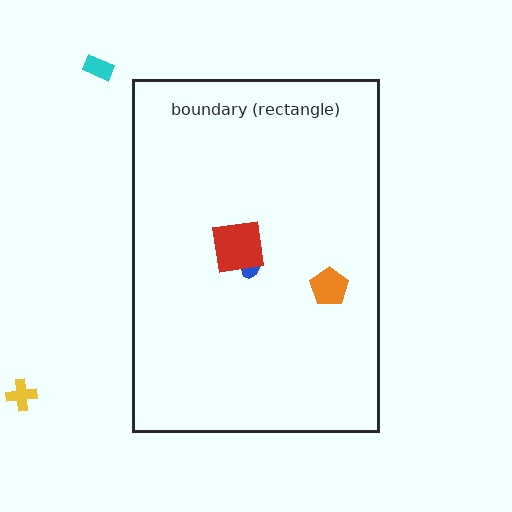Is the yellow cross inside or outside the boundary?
Outside.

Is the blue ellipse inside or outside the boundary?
Inside.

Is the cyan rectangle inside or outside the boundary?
Outside.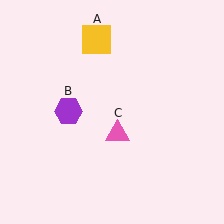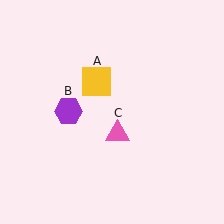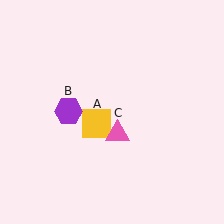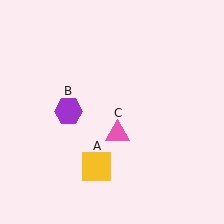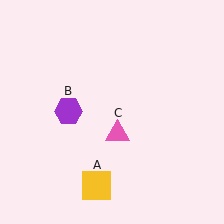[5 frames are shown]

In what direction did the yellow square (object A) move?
The yellow square (object A) moved down.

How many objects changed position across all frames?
1 object changed position: yellow square (object A).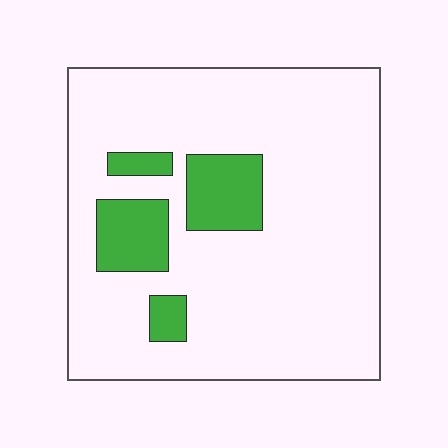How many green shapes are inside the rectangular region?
4.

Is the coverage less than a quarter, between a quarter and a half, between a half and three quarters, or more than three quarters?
Less than a quarter.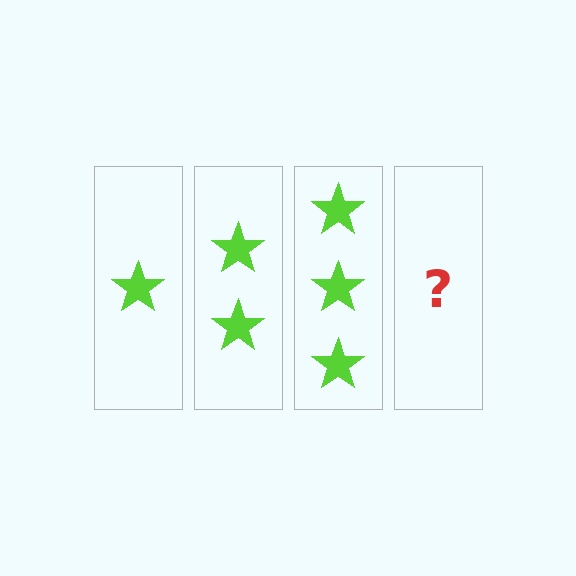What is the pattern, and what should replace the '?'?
The pattern is that each step adds one more star. The '?' should be 4 stars.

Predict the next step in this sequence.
The next step is 4 stars.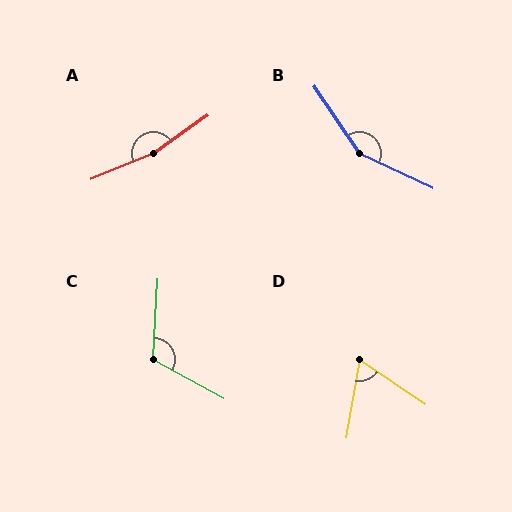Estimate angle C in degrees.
Approximately 115 degrees.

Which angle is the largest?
A, at approximately 167 degrees.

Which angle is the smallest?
D, at approximately 66 degrees.